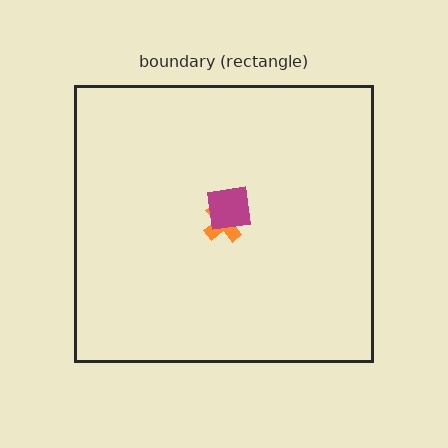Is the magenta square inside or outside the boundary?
Inside.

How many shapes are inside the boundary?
2 inside, 0 outside.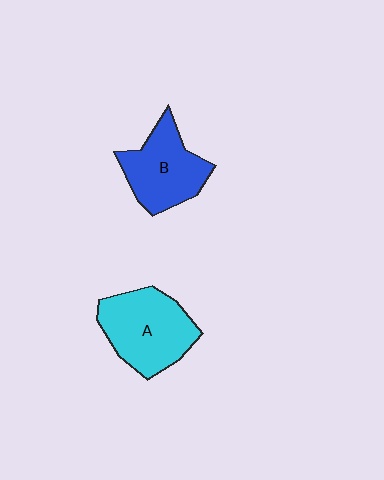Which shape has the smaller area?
Shape B (blue).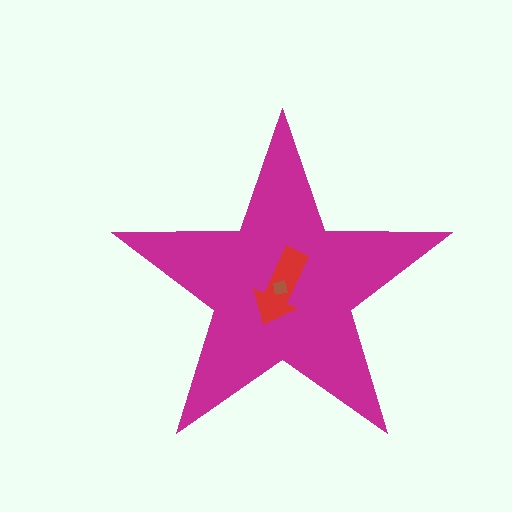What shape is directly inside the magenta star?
The red arrow.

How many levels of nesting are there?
3.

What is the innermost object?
The brown square.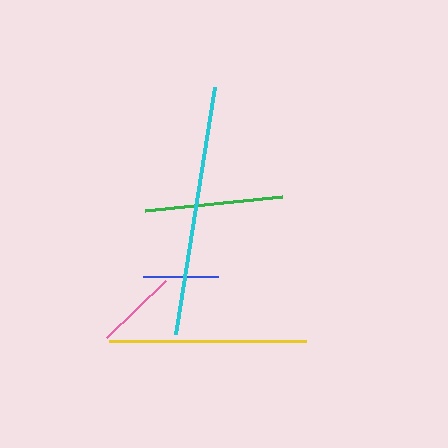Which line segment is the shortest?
The blue line is the shortest at approximately 76 pixels.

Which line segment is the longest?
The cyan line is the longest at approximately 250 pixels.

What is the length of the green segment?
The green segment is approximately 139 pixels long.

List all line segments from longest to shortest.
From longest to shortest: cyan, yellow, green, pink, blue.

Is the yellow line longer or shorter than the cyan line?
The cyan line is longer than the yellow line.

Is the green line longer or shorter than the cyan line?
The cyan line is longer than the green line.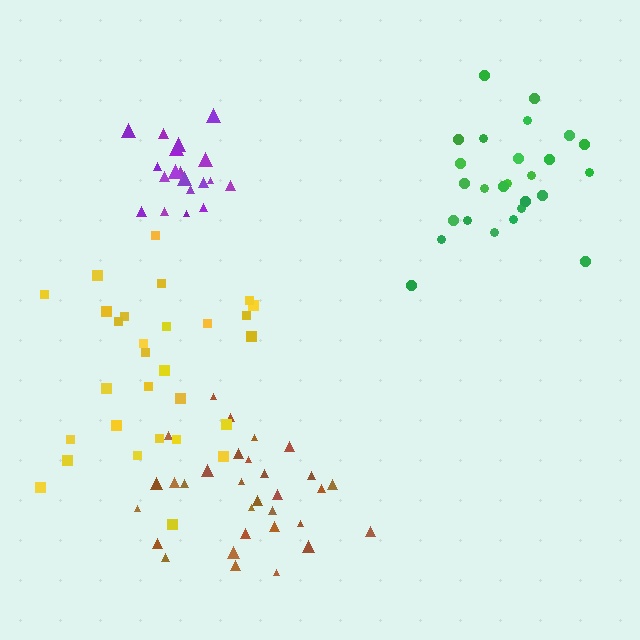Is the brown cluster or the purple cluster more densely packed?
Purple.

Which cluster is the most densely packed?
Purple.